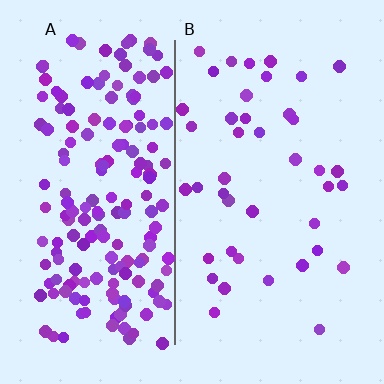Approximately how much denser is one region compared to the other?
Approximately 4.4× — region A over region B.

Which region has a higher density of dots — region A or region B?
A (the left).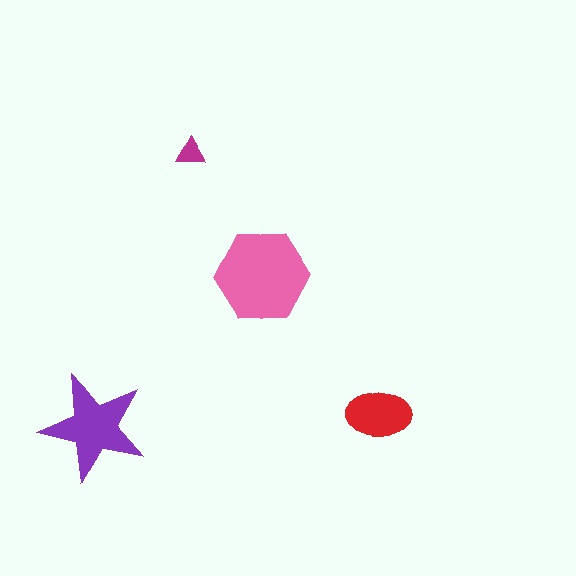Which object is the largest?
The pink hexagon.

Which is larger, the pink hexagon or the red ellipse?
The pink hexagon.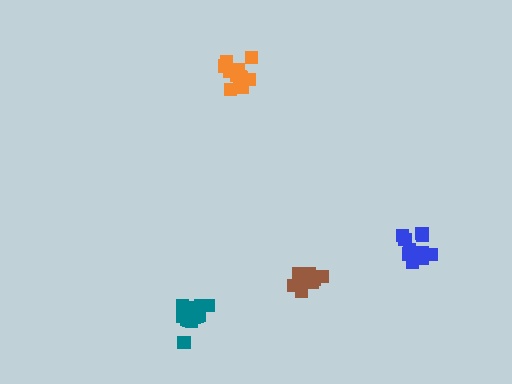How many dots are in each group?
Group 1: 17 dots, Group 2: 11 dots, Group 3: 11 dots, Group 4: 12 dots (51 total).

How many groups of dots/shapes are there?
There are 4 groups.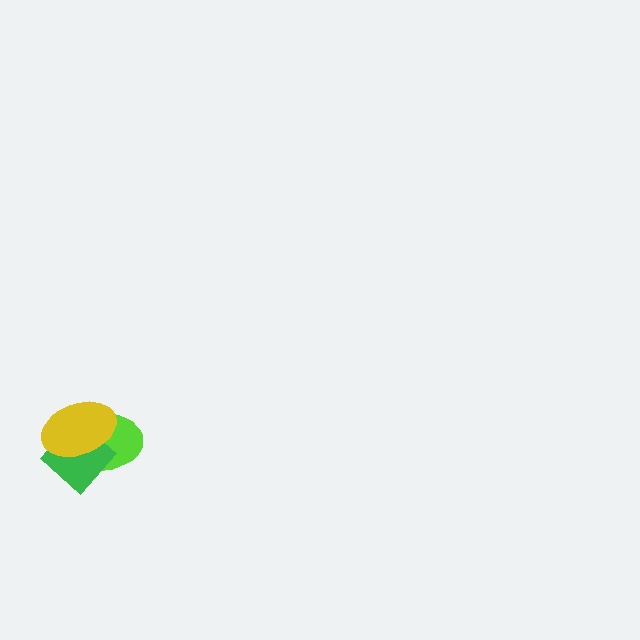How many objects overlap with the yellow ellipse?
2 objects overlap with the yellow ellipse.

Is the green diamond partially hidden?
Yes, it is partially covered by another shape.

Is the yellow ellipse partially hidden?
No, no other shape covers it.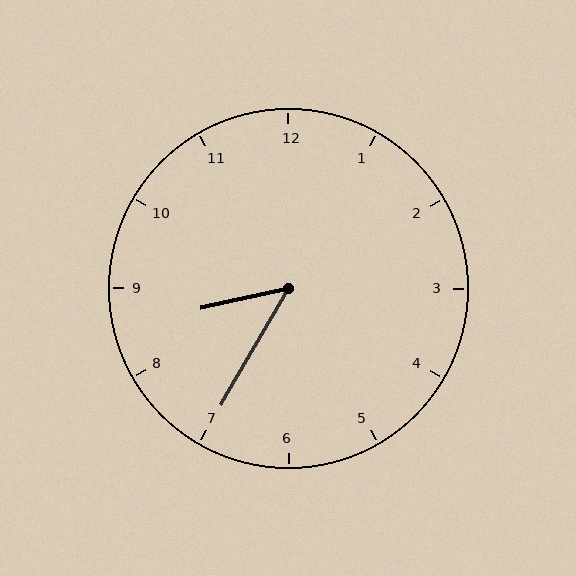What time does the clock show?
8:35.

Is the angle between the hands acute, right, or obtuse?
It is acute.